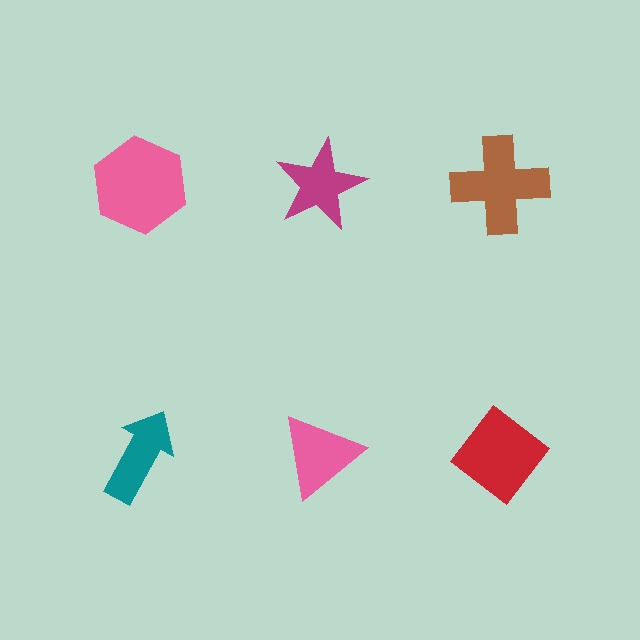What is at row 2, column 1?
A teal arrow.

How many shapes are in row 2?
3 shapes.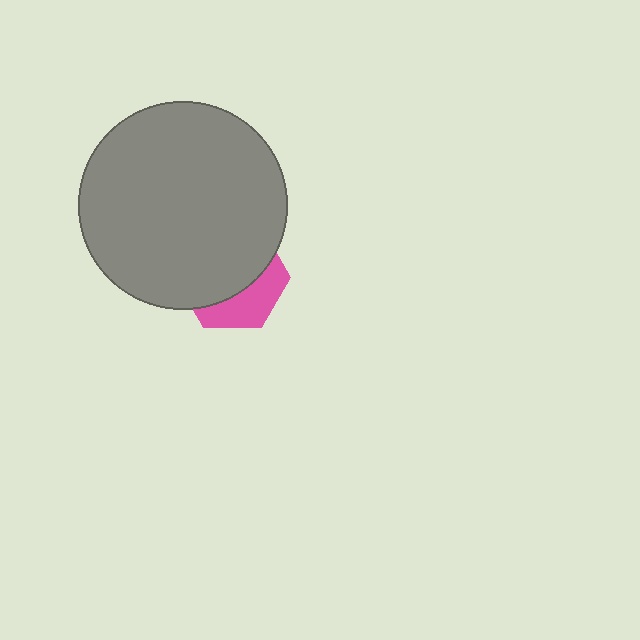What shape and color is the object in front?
The object in front is a gray circle.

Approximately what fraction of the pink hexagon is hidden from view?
Roughly 66% of the pink hexagon is hidden behind the gray circle.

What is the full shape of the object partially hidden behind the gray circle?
The partially hidden object is a pink hexagon.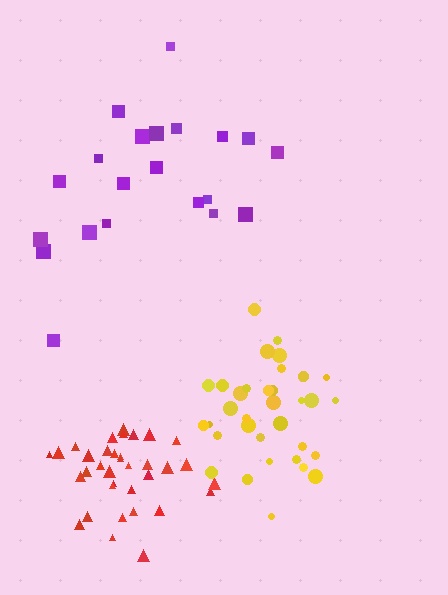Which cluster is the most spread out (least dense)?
Purple.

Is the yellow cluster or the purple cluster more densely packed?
Yellow.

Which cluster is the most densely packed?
Red.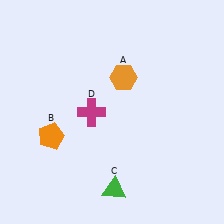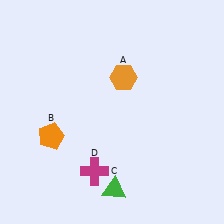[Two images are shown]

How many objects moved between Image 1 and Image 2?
1 object moved between the two images.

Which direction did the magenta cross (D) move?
The magenta cross (D) moved down.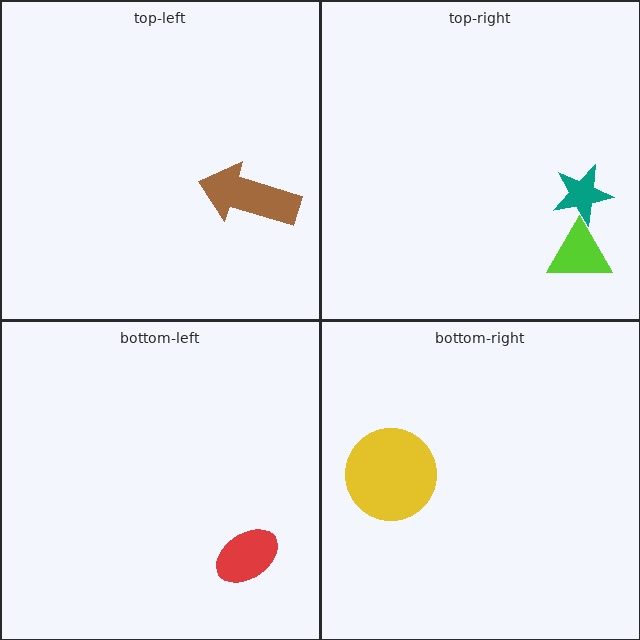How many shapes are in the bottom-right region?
1.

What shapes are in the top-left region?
The brown arrow.